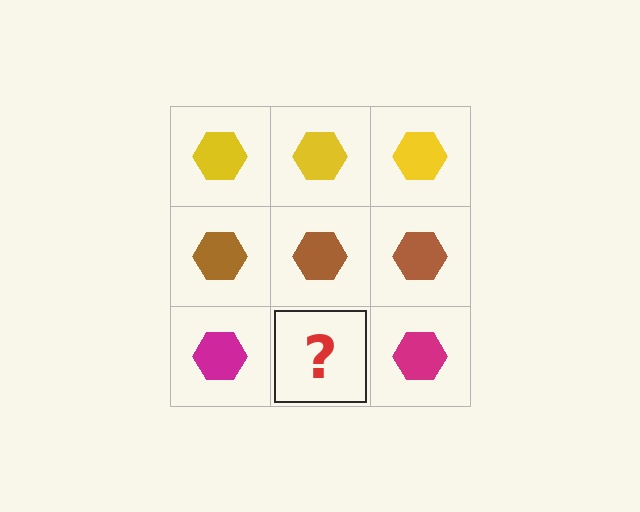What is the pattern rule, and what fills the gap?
The rule is that each row has a consistent color. The gap should be filled with a magenta hexagon.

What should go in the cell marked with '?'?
The missing cell should contain a magenta hexagon.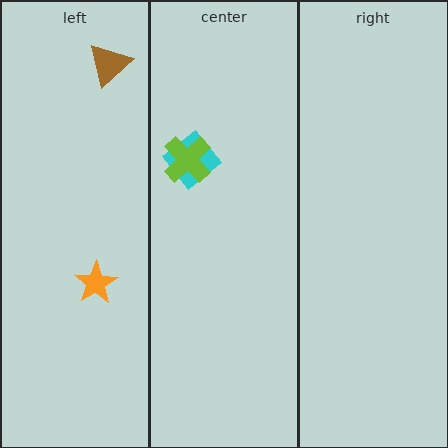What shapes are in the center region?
The cyan diamond, the lime cross.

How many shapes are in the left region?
2.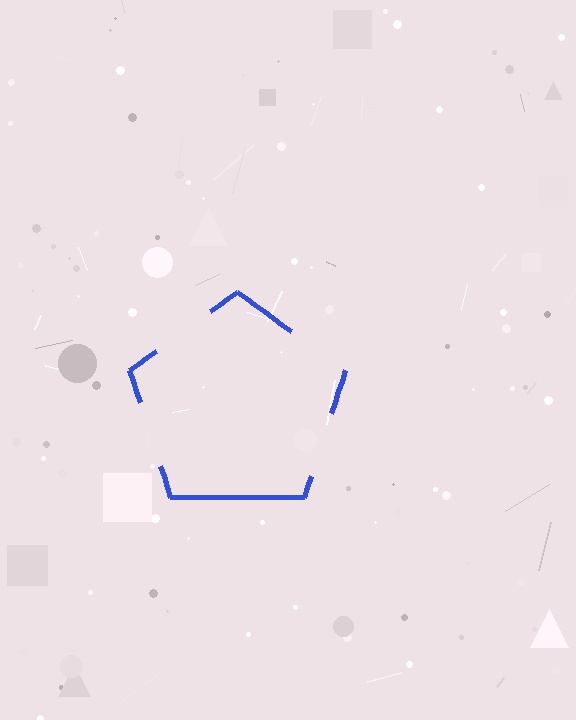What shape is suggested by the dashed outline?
The dashed outline suggests a pentagon.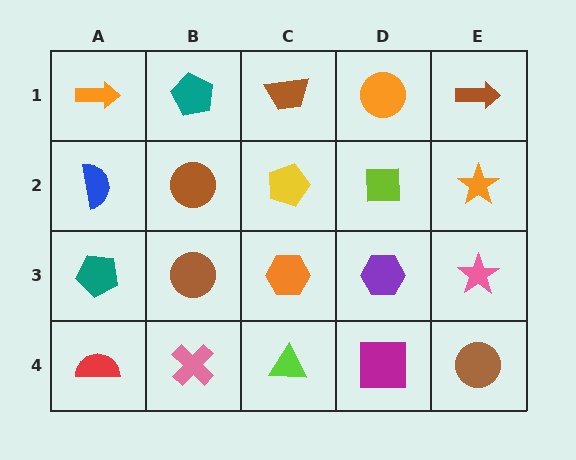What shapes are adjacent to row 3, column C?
A yellow pentagon (row 2, column C), a lime triangle (row 4, column C), a brown circle (row 3, column B), a purple hexagon (row 3, column D).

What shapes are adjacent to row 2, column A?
An orange arrow (row 1, column A), a teal pentagon (row 3, column A), a brown circle (row 2, column B).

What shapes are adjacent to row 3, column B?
A brown circle (row 2, column B), a pink cross (row 4, column B), a teal pentagon (row 3, column A), an orange hexagon (row 3, column C).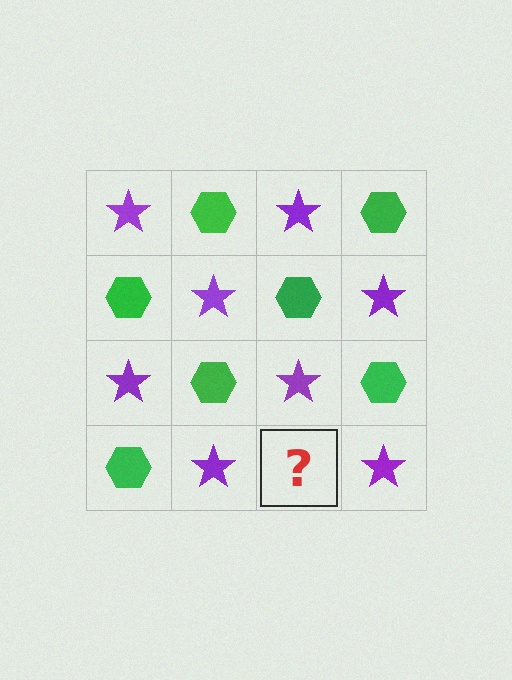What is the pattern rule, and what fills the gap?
The rule is that it alternates purple star and green hexagon in a checkerboard pattern. The gap should be filled with a green hexagon.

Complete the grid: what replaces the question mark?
The question mark should be replaced with a green hexagon.